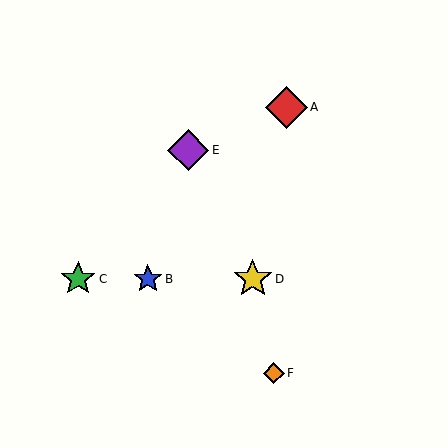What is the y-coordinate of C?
Object C is at y≈279.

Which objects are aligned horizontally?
Objects B, C, D are aligned horizontally.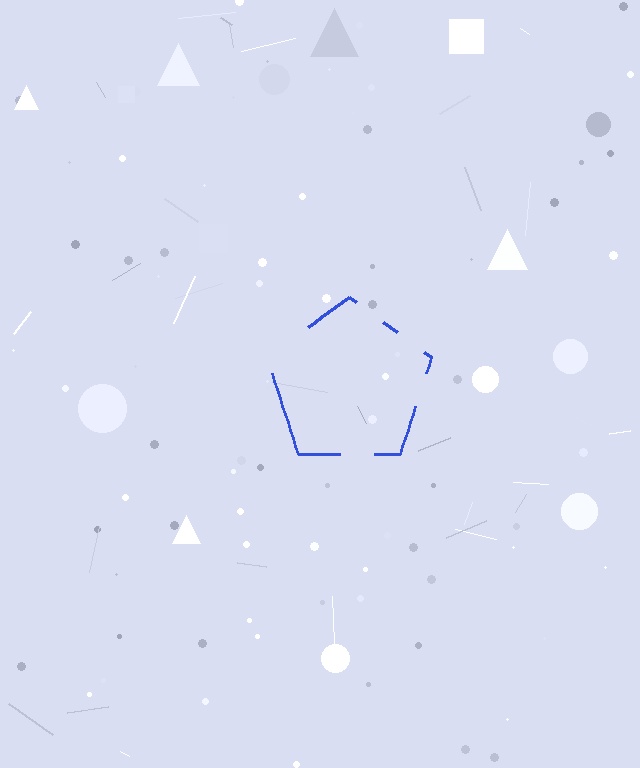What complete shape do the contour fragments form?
The contour fragments form a pentagon.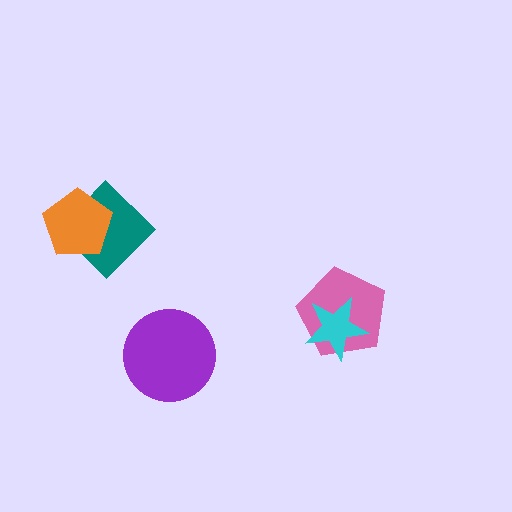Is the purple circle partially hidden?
No, no other shape covers it.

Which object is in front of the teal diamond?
The orange pentagon is in front of the teal diamond.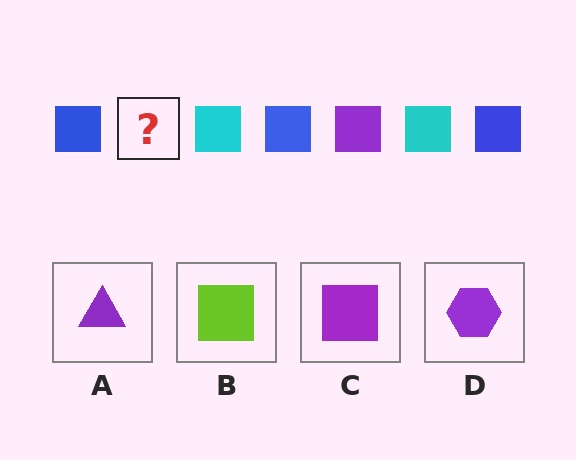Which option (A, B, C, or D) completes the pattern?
C.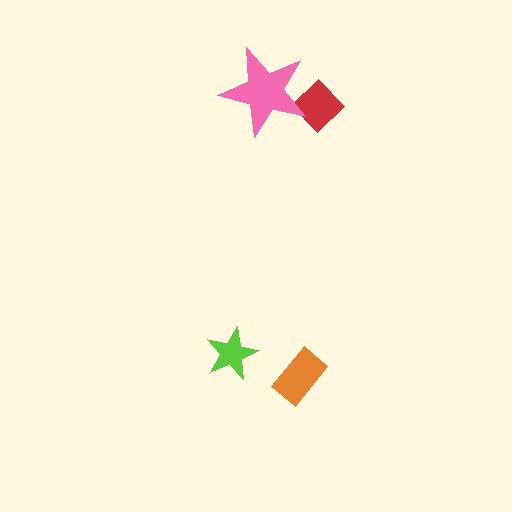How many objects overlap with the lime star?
0 objects overlap with the lime star.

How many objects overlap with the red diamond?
1 object overlaps with the red diamond.